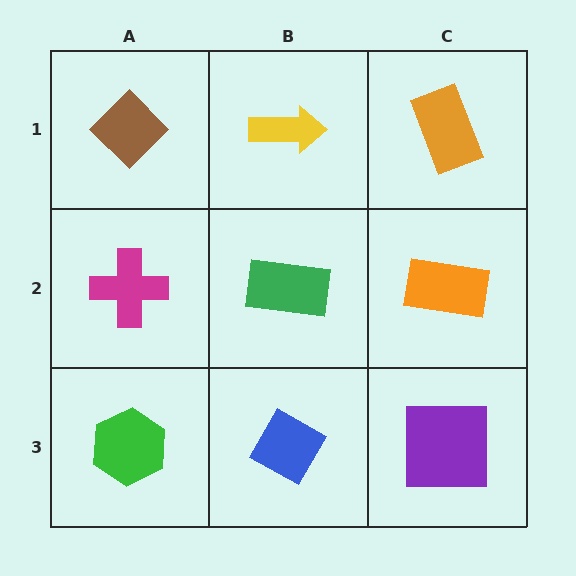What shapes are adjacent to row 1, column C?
An orange rectangle (row 2, column C), a yellow arrow (row 1, column B).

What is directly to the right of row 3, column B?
A purple square.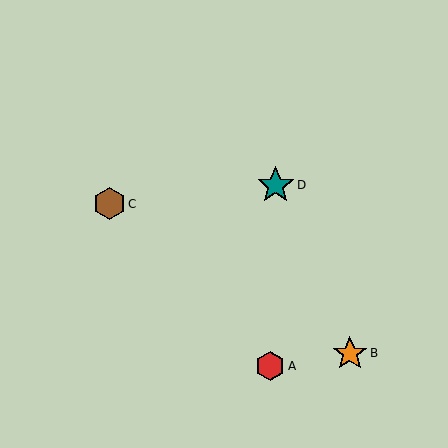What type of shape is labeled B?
Shape B is an orange star.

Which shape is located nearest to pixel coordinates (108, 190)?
The brown hexagon (labeled C) at (109, 204) is nearest to that location.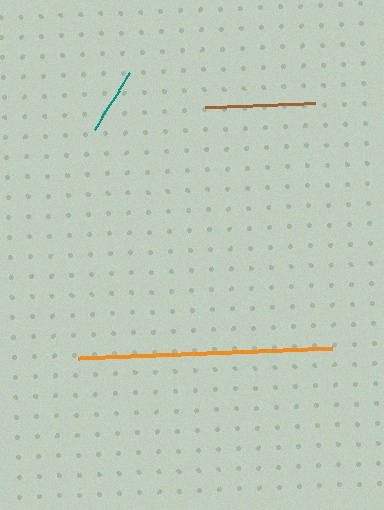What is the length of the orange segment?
The orange segment is approximately 254 pixels long.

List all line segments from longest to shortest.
From longest to shortest: orange, brown, teal.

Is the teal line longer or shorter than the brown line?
The brown line is longer than the teal line.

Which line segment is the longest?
The orange line is the longest at approximately 254 pixels.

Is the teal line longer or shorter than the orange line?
The orange line is longer than the teal line.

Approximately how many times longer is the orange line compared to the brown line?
The orange line is approximately 2.3 times the length of the brown line.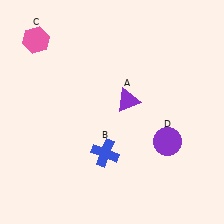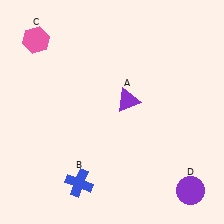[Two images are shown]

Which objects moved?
The objects that moved are: the blue cross (B), the purple circle (D).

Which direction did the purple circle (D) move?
The purple circle (D) moved down.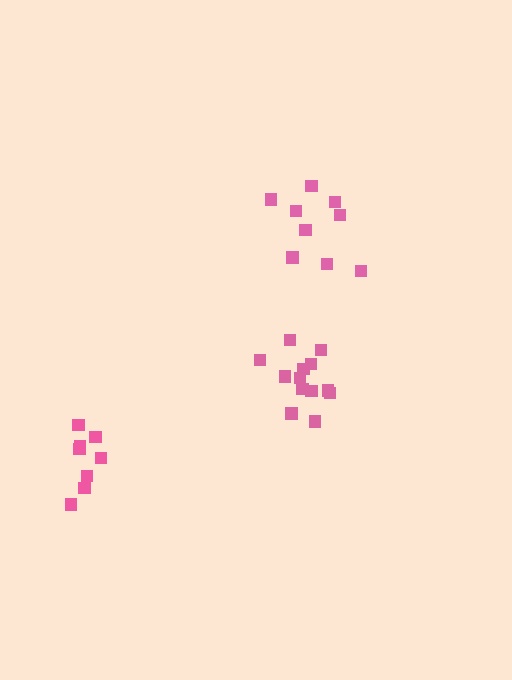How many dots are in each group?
Group 1: 9 dots, Group 2: 13 dots, Group 3: 8 dots (30 total).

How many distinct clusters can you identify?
There are 3 distinct clusters.